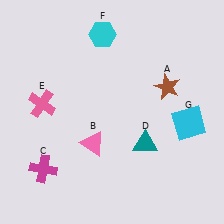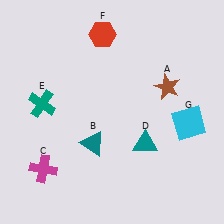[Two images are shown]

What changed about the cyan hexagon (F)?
In Image 1, F is cyan. In Image 2, it changed to red.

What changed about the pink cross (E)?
In Image 1, E is pink. In Image 2, it changed to teal.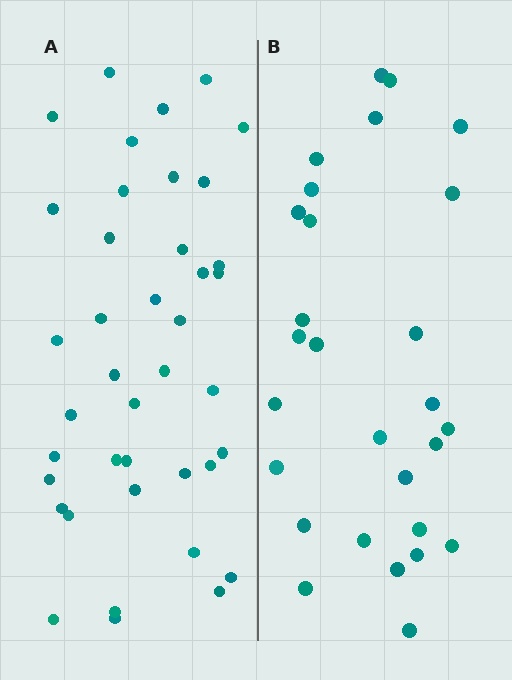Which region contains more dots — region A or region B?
Region A (the left region) has more dots.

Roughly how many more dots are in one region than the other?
Region A has roughly 12 or so more dots than region B.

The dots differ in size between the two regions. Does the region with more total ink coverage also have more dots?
No. Region B has more total ink coverage because its dots are larger, but region A actually contains more individual dots. Total area can be misleading — the number of items is what matters here.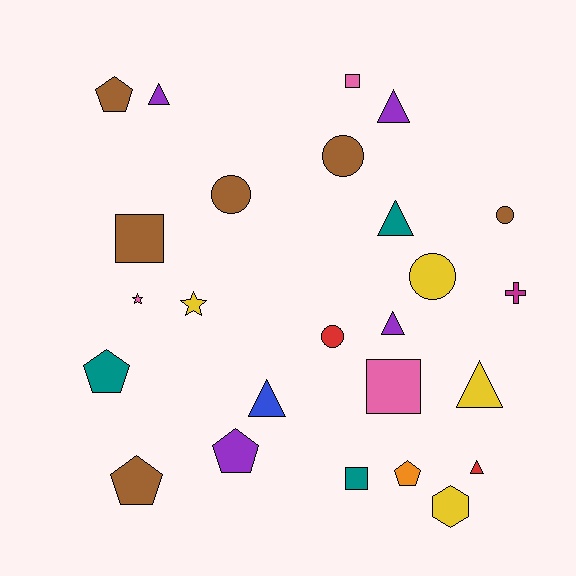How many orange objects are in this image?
There is 1 orange object.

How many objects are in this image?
There are 25 objects.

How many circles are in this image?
There are 5 circles.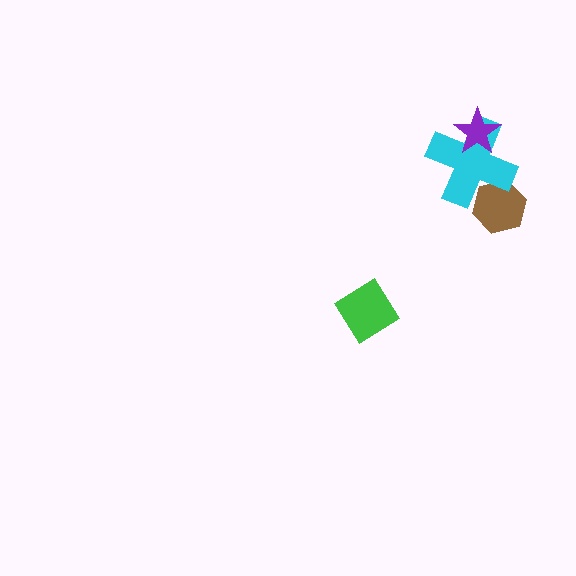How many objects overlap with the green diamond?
0 objects overlap with the green diamond.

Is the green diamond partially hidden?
No, no other shape covers it.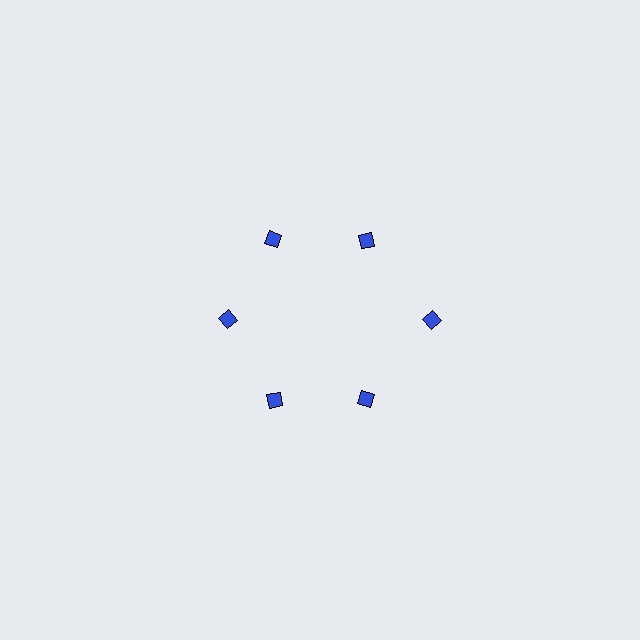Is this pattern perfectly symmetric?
No. The 6 blue diamonds are arranged in a ring, but one element near the 3 o'clock position is pushed outward from the center, breaking the 6-fold rotational symmetry.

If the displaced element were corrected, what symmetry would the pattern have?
It would have 6-fold rotational symmetry — the pattern would map onto itself every 60 degrees.